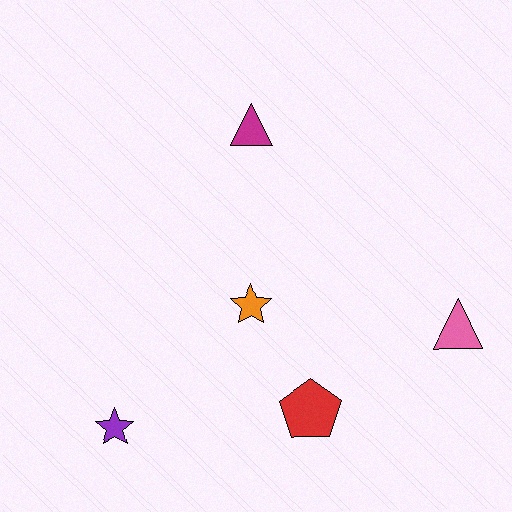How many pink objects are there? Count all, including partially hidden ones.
There is 1 pink object.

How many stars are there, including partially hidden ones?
There are 2 stars.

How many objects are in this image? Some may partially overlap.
There are 5 objects.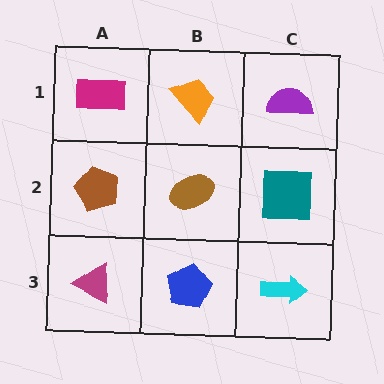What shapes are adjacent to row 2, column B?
An orange trapezoid (row 1, column B), a blue pentagon (row 3, column B), a brown pentagon (row 2, column A), a teal square (row 2, column C).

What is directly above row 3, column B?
A brown ellipse.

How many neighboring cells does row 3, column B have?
3.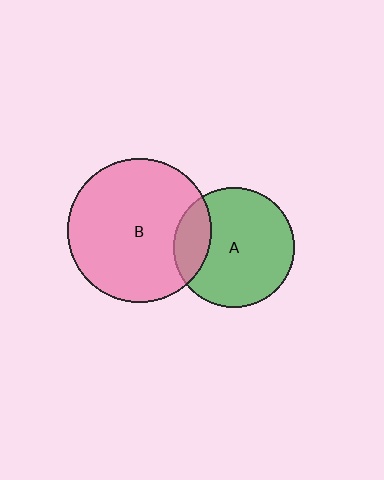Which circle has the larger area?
Circle B (pink).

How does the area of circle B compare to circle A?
Approximately 1.4 times.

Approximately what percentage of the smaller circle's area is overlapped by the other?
Approximately 20%.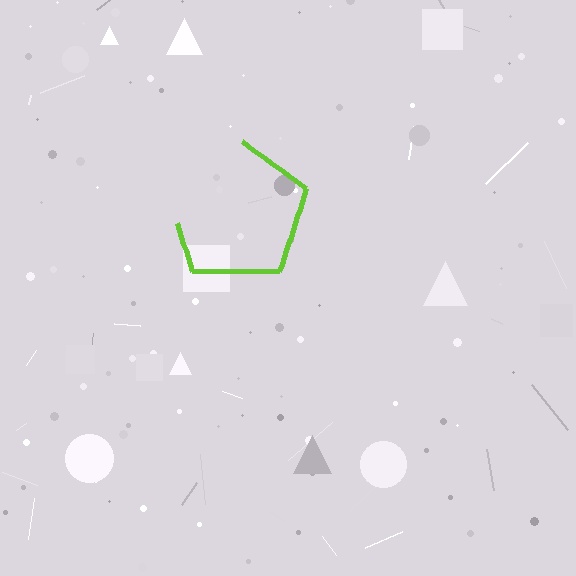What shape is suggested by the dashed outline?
The dashed outline suggests a pentagon.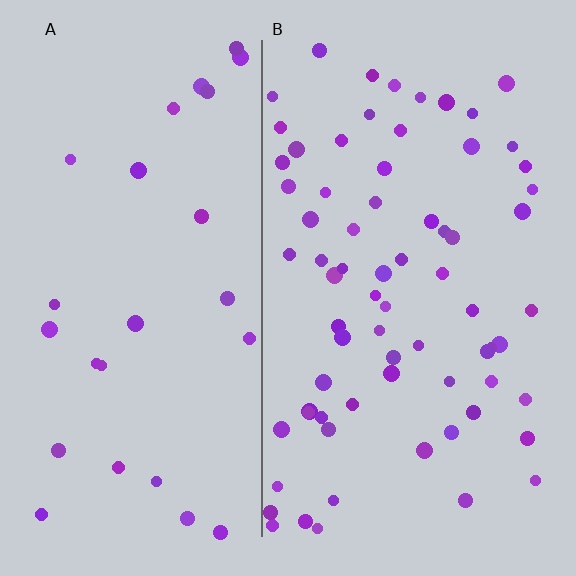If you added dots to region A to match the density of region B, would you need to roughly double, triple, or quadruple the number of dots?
Approximately triple.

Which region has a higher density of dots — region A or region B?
B (the right).